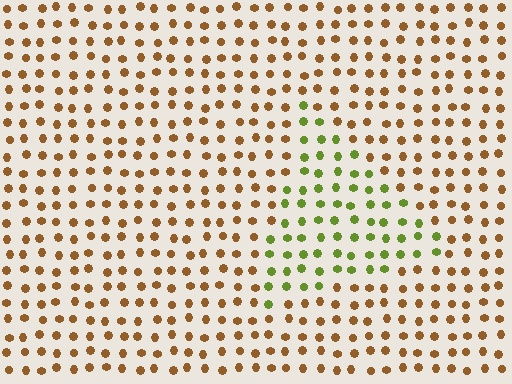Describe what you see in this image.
The image is filled with small brown elements in a uniform arrangement. A triangle-shaped region is visible where the elements are tinted to a slightly different hue, forming a subtle color boundary.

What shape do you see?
I see a triangle.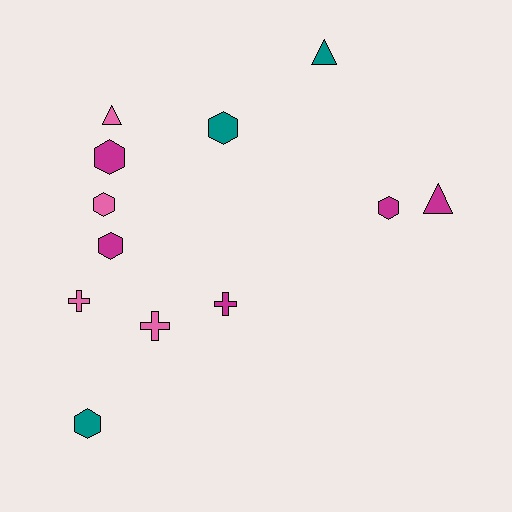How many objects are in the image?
There are 12 objects.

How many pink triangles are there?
There is 1 pink triangle.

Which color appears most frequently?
Magenta, with 5 objects.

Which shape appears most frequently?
Hexagon, with 6 objects.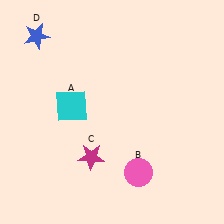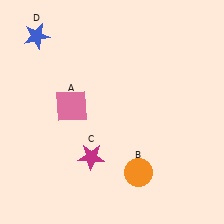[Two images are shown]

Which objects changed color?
A changed from cyan to pink. B changed from pink to orange.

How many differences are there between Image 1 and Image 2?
There are 2 differences between the two images.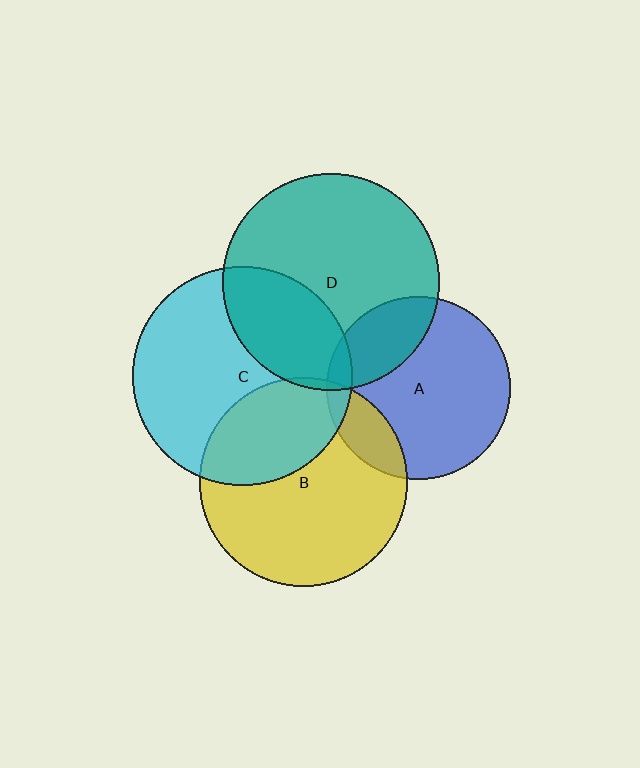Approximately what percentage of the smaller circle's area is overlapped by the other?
Approximately 5%.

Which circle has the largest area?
Circle C (cyan).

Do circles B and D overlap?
Yes.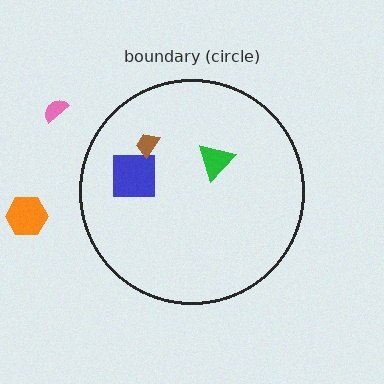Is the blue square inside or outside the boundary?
Inside.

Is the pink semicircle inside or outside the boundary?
Outside.